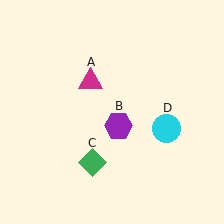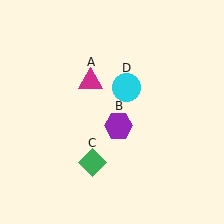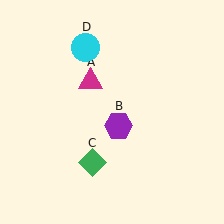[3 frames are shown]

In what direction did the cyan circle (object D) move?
The cyan circle (object D) moved up and to the left.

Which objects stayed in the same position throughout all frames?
Magenta triangle (object A) and purple hexagon (object B) and green diamond (object C) remained stationary.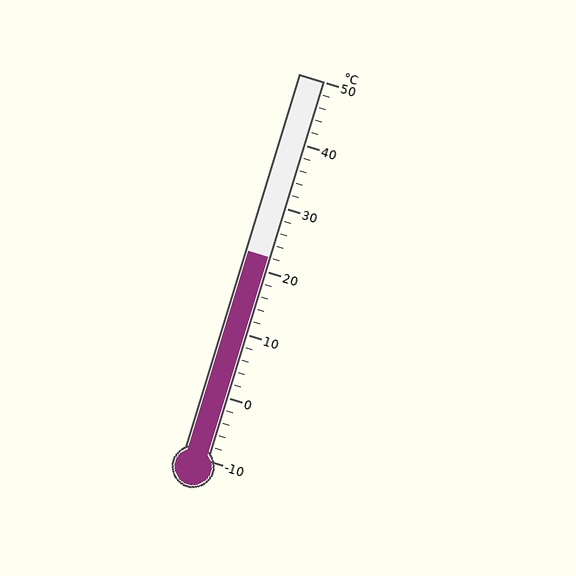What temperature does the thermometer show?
The thermometer shows approximately 22°C.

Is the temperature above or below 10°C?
The temperature is above 10°C.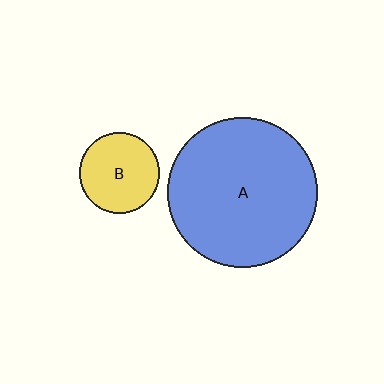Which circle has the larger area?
Circle A (blue).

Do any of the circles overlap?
No, none of the circles overlap.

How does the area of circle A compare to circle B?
Approximately 3.5 times.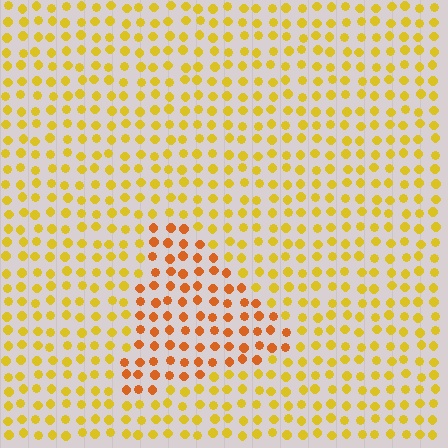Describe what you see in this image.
The image is filled with small yellow elements in a uniform arrangement. A triangle-shaped region is visible where the elements are tinted to a slightly different hue, forming a subtle color boundary.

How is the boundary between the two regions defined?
The boundary is defined purely by a slight shift in hue (about 31 degrees). Spacing, size, and orientation are identical on both sides.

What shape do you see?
I see a triangle.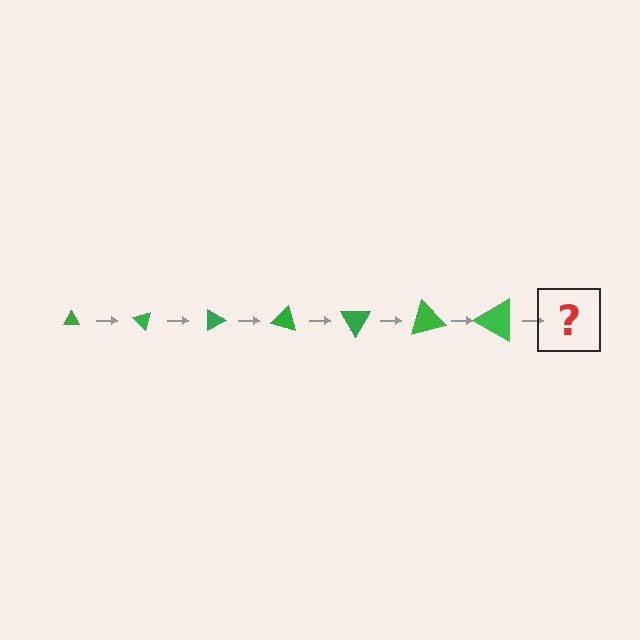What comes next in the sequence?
The next element should be a triangle, larger than the previous one and rotated 315 degrees from the start.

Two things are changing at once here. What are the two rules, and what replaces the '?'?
The two rules are that the triangle grows larger each step and it rotates 45 degrees each step. The '?' should be a triangle, larger than the previous one and rotated 315 degrees from the start.